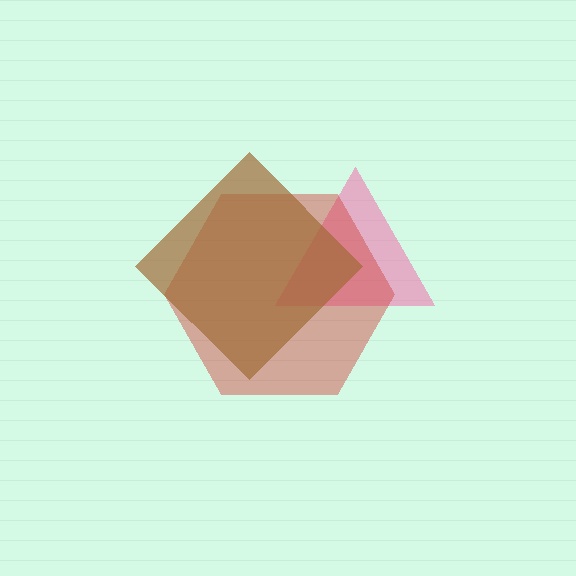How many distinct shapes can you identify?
There are 3 distinct shapes: a pink triangle, a red hexagon, a brown diamond.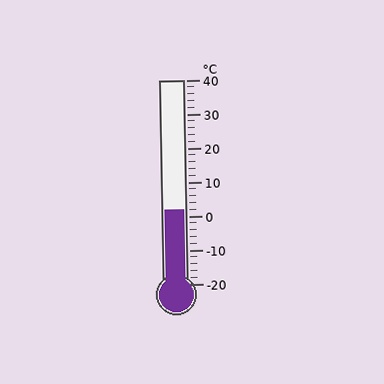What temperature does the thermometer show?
The thermometer shows approximately 2°C.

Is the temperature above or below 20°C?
The temperature is below 20°C.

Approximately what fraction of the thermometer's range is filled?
The thermometer is filled to approximately 35% of its range.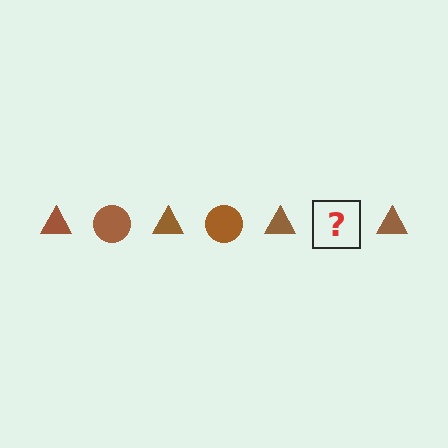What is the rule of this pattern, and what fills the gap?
The rule is that the pattern cycles through triangle, circle shapes in brown. The gap should be filled with a brown circle.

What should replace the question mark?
The question mark should be replaced with a brown circle.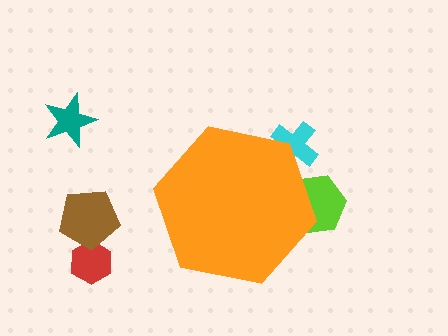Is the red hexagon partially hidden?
No, the red hexagon is fully visible.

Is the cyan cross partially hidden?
Yes, the cyan cross is partially hidden behind the orange hexagon.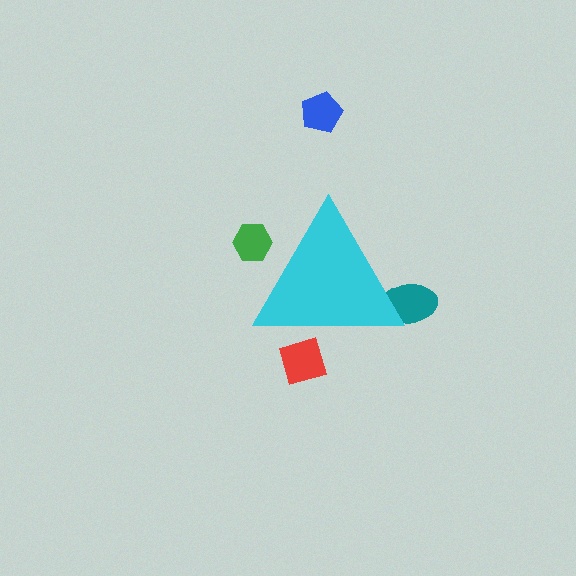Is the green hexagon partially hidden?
Yes, the green hexagon is partially hidden behind the cyan triangle.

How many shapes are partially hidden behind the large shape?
3 shapes are partially hidden.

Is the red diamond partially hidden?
Yes, the red diamond is partially hidden behind the cyan triangle.